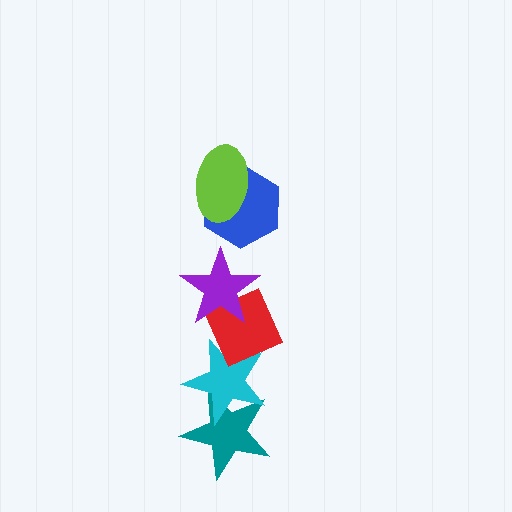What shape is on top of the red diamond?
The purple star is on top of the red diamond.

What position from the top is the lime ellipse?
The lime ellipse is 1st from the top.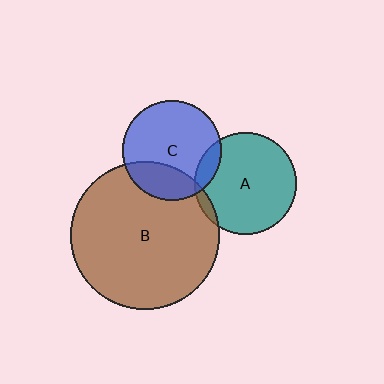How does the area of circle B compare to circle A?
Approximately 2.1 times.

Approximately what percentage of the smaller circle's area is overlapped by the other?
Approximately 25%.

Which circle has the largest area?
Circle B (brown).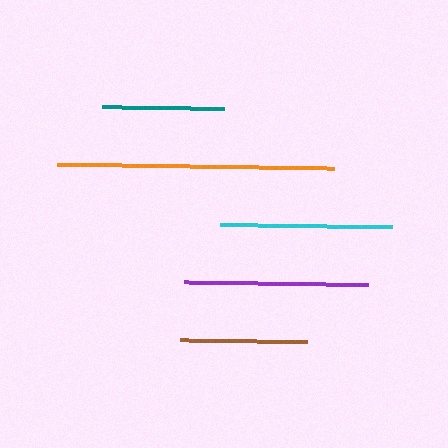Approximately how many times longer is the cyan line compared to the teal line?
The cyan line is approximately 1.4 times the length of the teal line.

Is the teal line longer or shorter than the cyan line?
The cyan line is longer than the teal line.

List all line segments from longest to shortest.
From longest to shortest: orange, purple, cyan, brown, teal.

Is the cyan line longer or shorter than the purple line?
The purple line is longer than the cyan line.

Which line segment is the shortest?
The teal line is the shortest at approximately 122 pixels.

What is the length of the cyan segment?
The cyan segment is approximately 171 pixels long.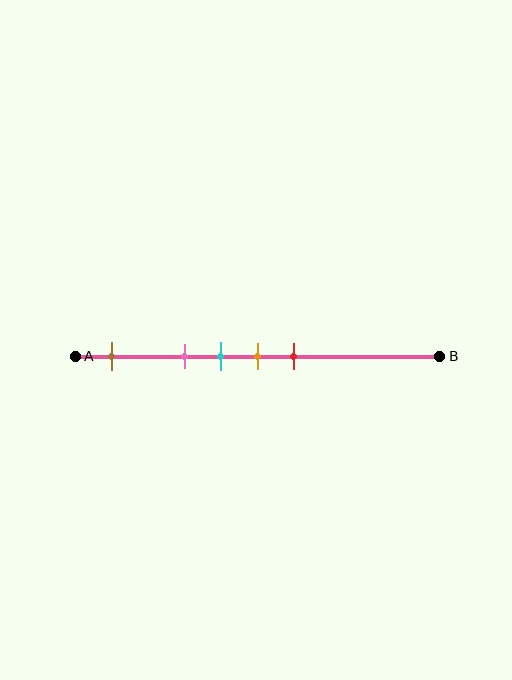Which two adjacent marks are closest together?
The cyan and orange marks are the closest adjacent pair.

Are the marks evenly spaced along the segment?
No, the marks are not evenly spaced.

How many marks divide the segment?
There are 5 marks dividing the segment.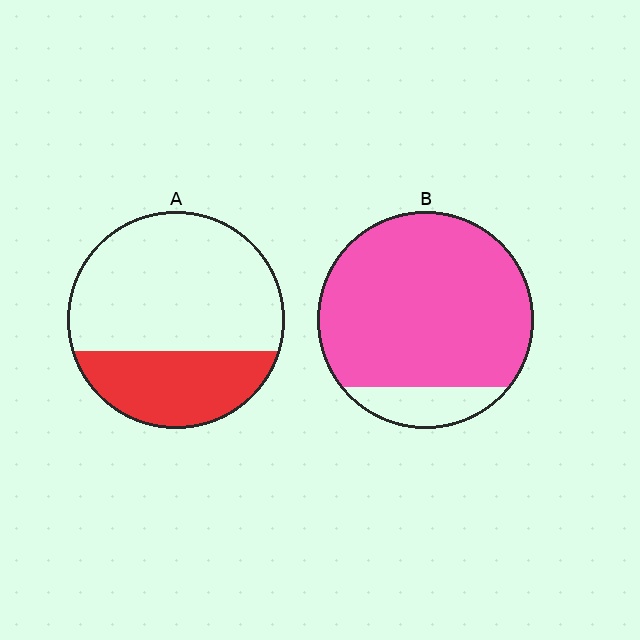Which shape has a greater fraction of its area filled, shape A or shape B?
Shape B.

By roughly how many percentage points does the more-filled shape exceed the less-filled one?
By roughly 55 percentage points (B over A).